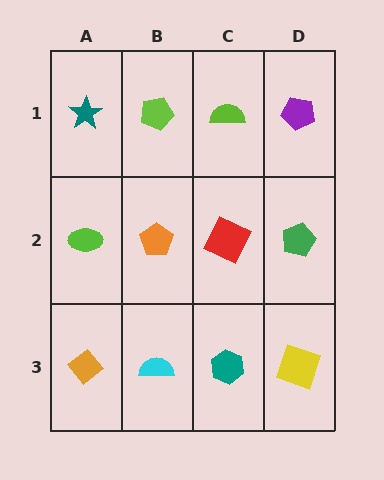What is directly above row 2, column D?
A purple pentagon.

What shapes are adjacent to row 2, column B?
A lime pentagon (row 1, column B), a cyan semicircle (row 3, column B), a lime ellipse (row 2, column A), a red square (row 2, column C).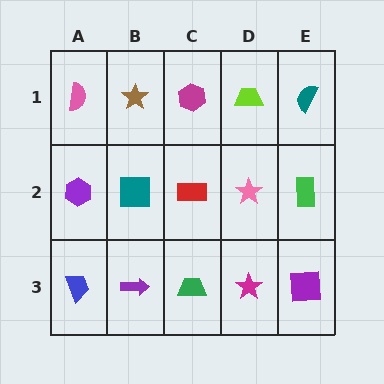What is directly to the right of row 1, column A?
A brown star.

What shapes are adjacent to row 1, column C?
A red rectangle (row 2, column C), a brown star (row 1, column B), a lime trapezoid (row 1, column D).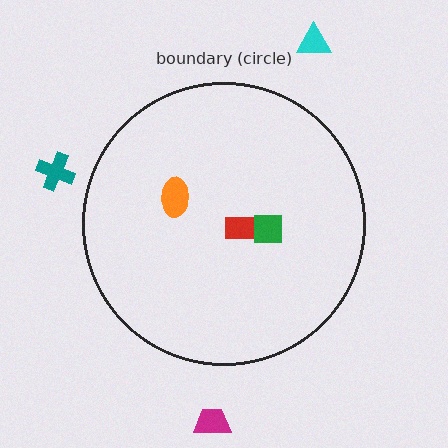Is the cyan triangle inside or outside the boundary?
Outside.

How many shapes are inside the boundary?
3 inside, 3 outside.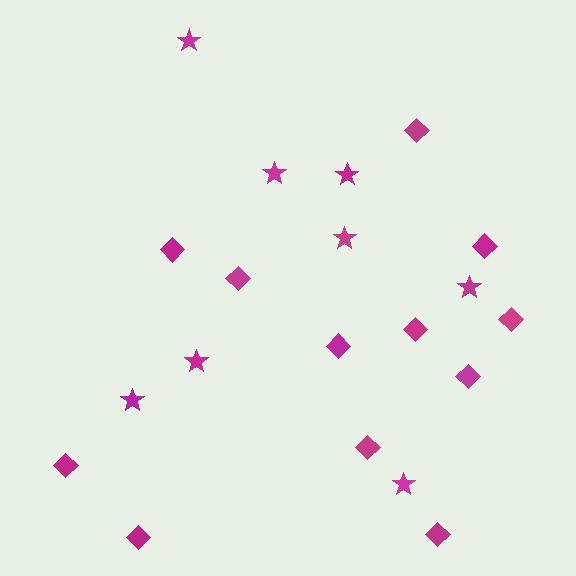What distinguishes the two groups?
There are 2 groups: one group of diamonds (12) and one group of stars (8).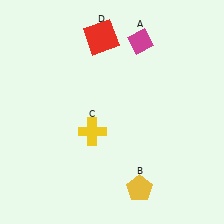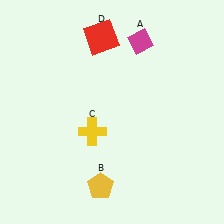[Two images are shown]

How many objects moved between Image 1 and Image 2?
1 object moved between the two images.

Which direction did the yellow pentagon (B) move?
The yellow pentagon (B) moved left.